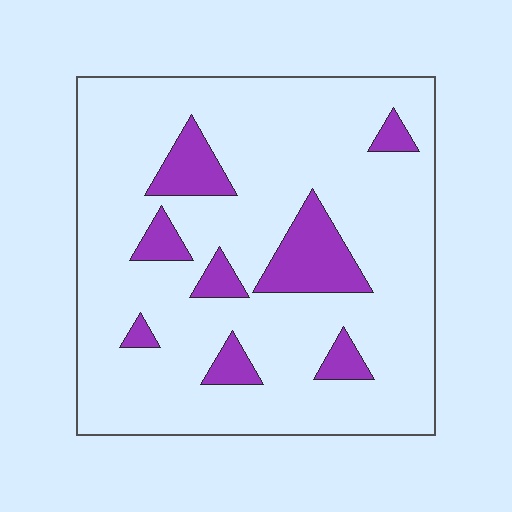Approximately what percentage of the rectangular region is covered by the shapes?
Approximately 15%.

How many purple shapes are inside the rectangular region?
8.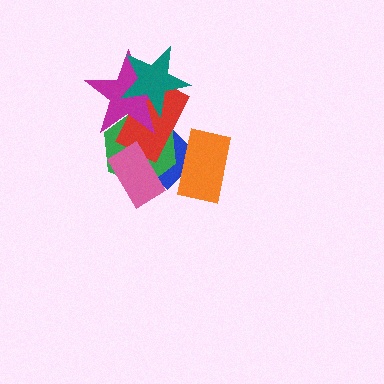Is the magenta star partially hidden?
Yes, it is partially covered by another shape.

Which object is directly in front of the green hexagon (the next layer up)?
The red rectangle is directly in front of the green hexagon.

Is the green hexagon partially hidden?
Yes, it is partially covered by another shape.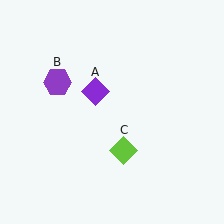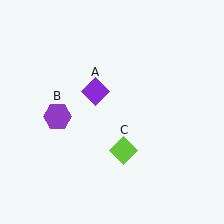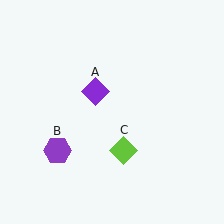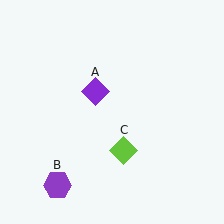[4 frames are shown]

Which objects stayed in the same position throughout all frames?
Purple diamond (object A) and lime diamond (object C) remained stationary.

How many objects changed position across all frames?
1 object changed position: purple hexagon (object B).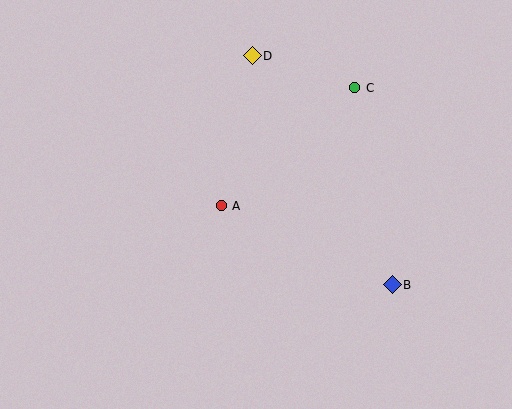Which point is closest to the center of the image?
Point A at (221, 206) is closest to the center.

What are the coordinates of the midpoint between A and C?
The midpoint between A and C is at (288, 147).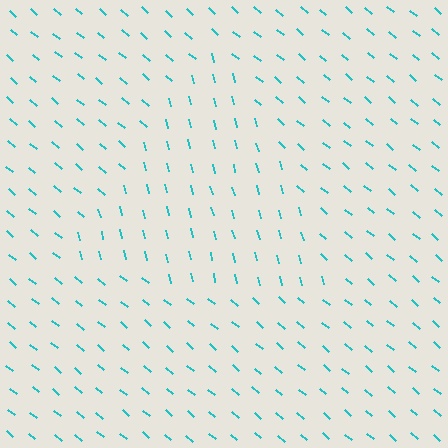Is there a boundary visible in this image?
Yes, there is a texture boundary formed by a change in line orientation.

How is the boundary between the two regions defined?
The boundary is defined purely by a change in line orientation (approximately 36 degrees difference). All lines are the same color and thickness.